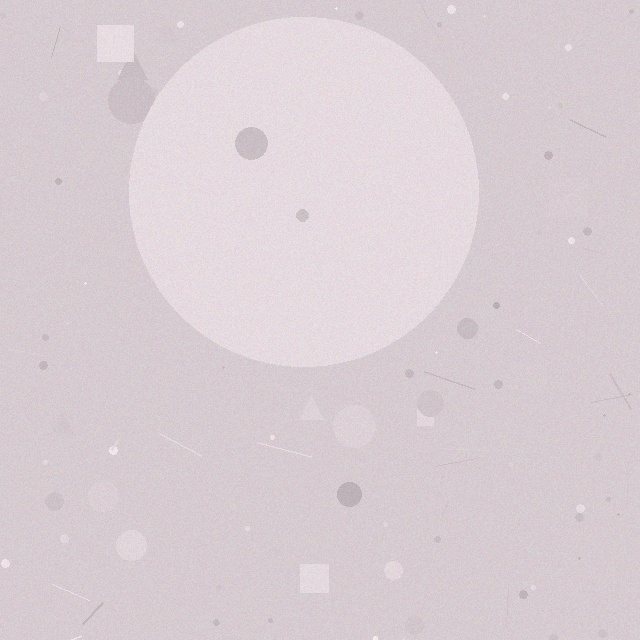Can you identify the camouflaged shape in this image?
The camouflaged shape is a circle.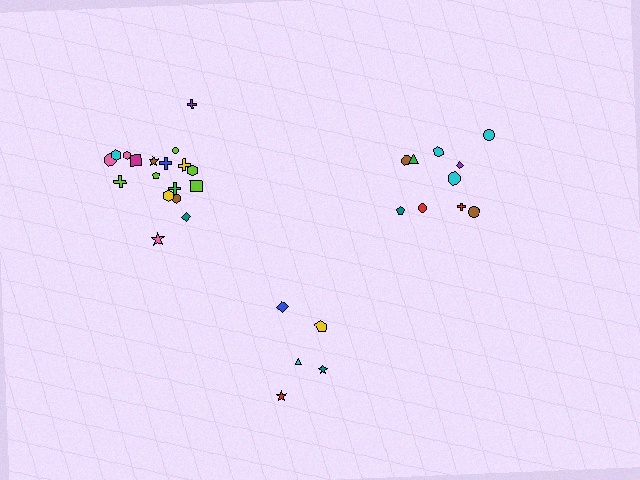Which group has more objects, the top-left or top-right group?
The top-left group.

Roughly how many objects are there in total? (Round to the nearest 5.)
Roughly 35 objects in total.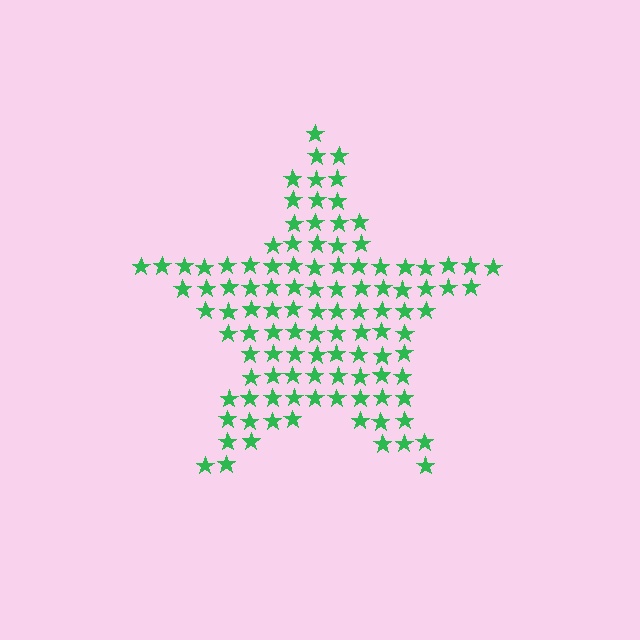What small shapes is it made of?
It is made of small stars.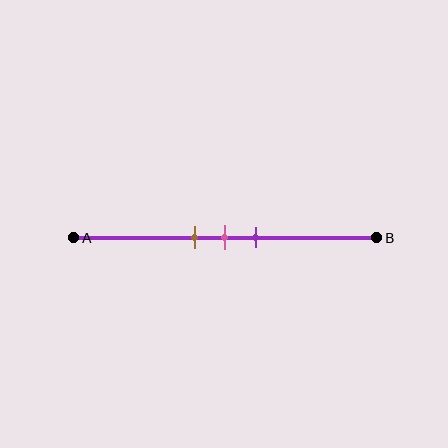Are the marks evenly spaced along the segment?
Yes, the marks are approximately evenly spaced.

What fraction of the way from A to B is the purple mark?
The purple mark is approximately 60% (0.6) of the way from A to B.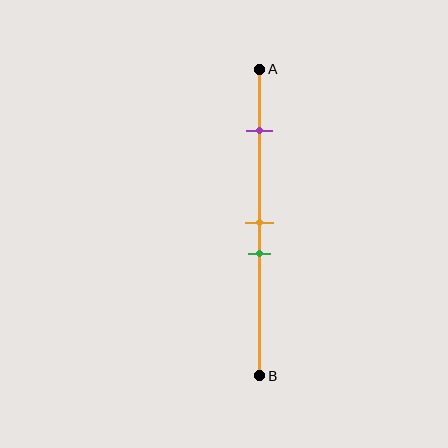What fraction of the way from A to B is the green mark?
The green mark is approximately 60% (0.6) of the way from A to B.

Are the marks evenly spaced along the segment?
No, the marks are not evenly spaced.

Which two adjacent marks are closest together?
The orange and green marks are the closest adjacent pair.